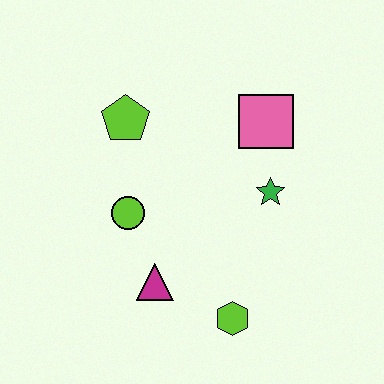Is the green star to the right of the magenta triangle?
Yes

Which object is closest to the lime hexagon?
The magenta triangle is closest to the lime hexagon.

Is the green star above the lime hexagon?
Yes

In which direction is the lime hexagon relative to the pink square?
The lime hexagon is below the pink square.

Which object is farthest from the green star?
The lime pentagon is farthest from the green star.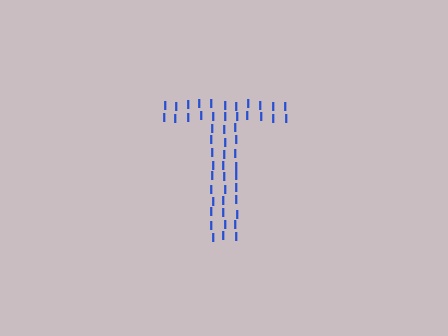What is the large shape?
The large shape is the letter T.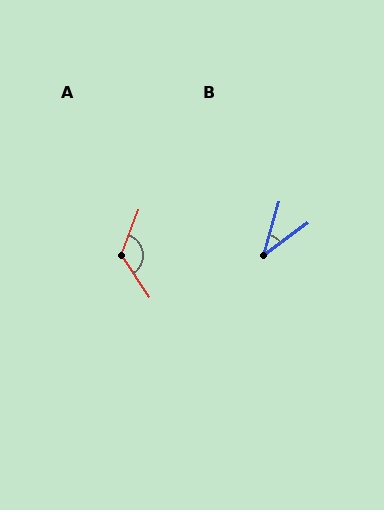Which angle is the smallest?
B, at approximately 38 degrees.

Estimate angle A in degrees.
Approximately 125 degrees.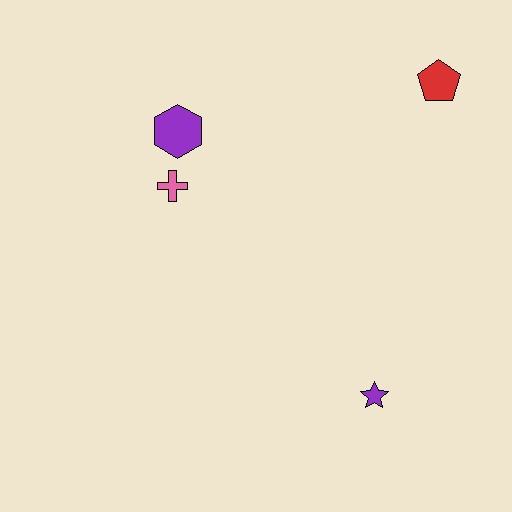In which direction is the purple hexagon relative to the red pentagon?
The purple hexagon is to the left of the red pentagon.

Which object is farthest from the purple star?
The purple hexagon is farthest from the purple star.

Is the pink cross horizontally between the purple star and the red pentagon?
No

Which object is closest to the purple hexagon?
The pink cross is closest to the purple hexagon.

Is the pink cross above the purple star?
Yes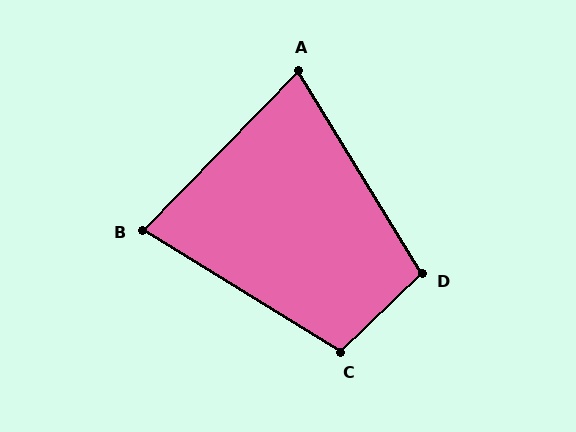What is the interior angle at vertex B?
Approximately 77 degrees (acute).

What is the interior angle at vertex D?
Approximately 103 degrees (obtuse).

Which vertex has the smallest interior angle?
A, at approximately 76 degrees.